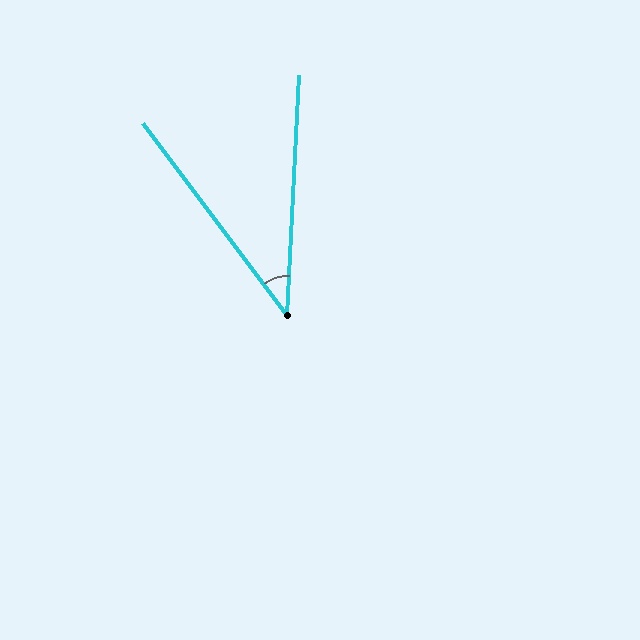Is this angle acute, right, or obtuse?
It is acute.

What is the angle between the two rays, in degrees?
Approximately 40 degrees.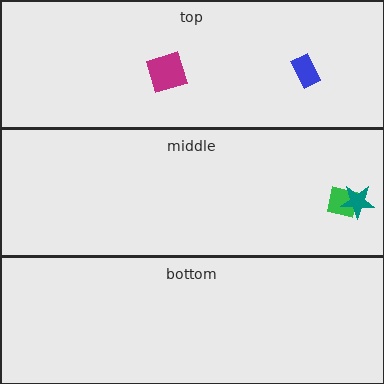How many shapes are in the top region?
2.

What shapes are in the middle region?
The green square, the teal star.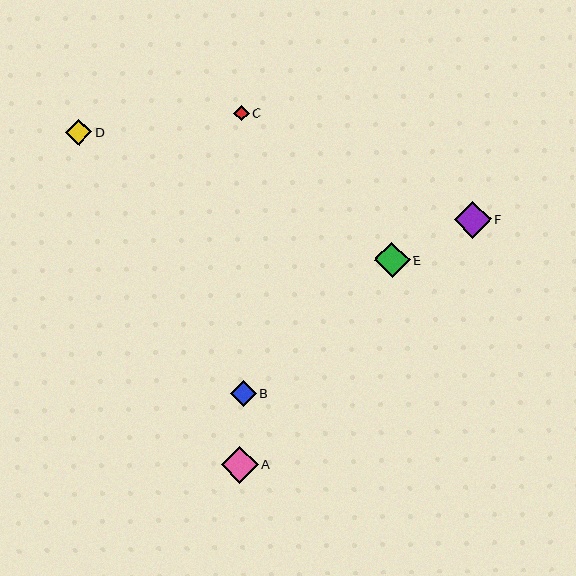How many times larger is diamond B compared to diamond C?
Diamond B is approximately 1.7 times the size of diamond C.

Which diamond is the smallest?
Diamond C is the smallest with a size of approximately 16 pixels.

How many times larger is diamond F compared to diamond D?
Diamond F is approximately 1.4 times the size of diamond D.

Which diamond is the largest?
Diamond F is the largest with a size of approximately 37 pixels.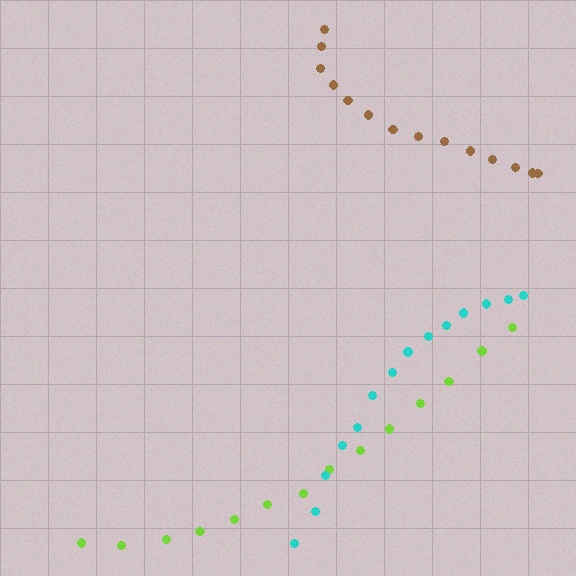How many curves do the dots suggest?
There are 3 distinct paths.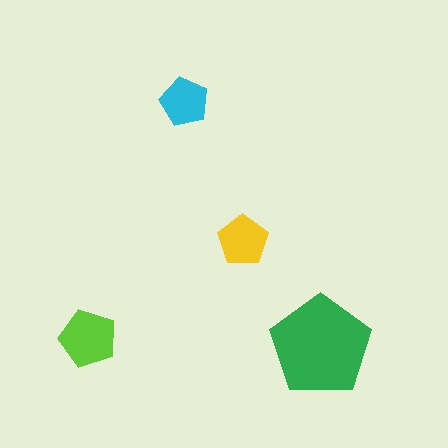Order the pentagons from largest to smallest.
the green one, the lime one, the yellow one, the cyan one.